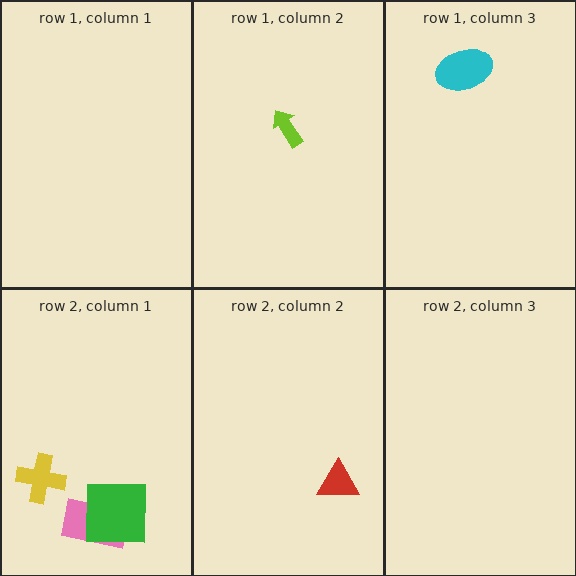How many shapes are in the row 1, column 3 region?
1.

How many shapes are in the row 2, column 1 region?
3.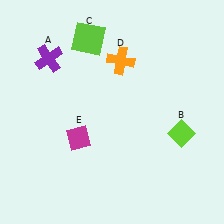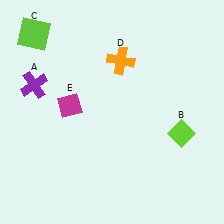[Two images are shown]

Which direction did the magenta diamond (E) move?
The magenta diamond (E) moved up.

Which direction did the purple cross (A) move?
The purple cross (A) moved down.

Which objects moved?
The objects that moved are: the purple cross (A), the lime square (C), the magenta diamond (E).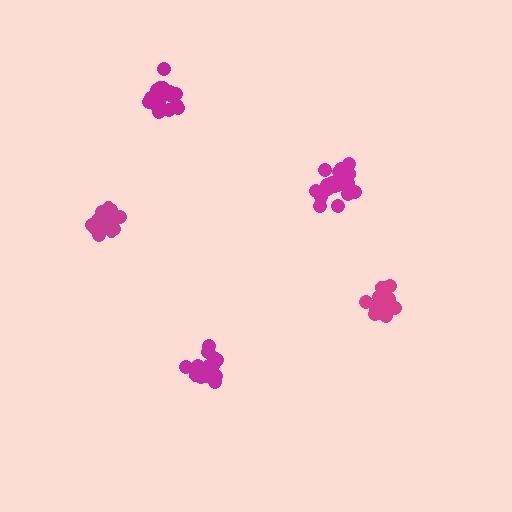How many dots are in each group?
Group 1: 17 dots, Group 2: 20 dots, Group 3: 21 dots, Group 4: 15 dots, Group 5: 17 dots (90 total).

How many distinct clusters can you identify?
There are 5 distinct clusters.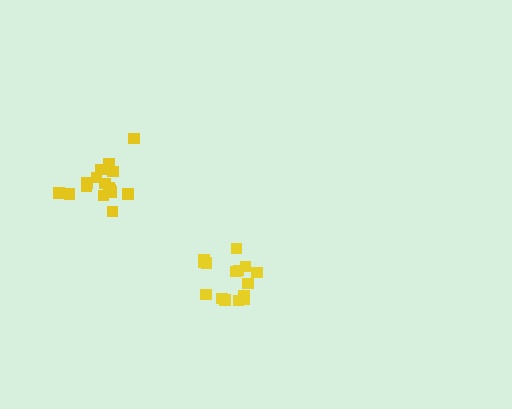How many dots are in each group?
Group 1: 16 dots, Group 2: 15 dots (31 total).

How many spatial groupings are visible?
There are 2 spatial groupings.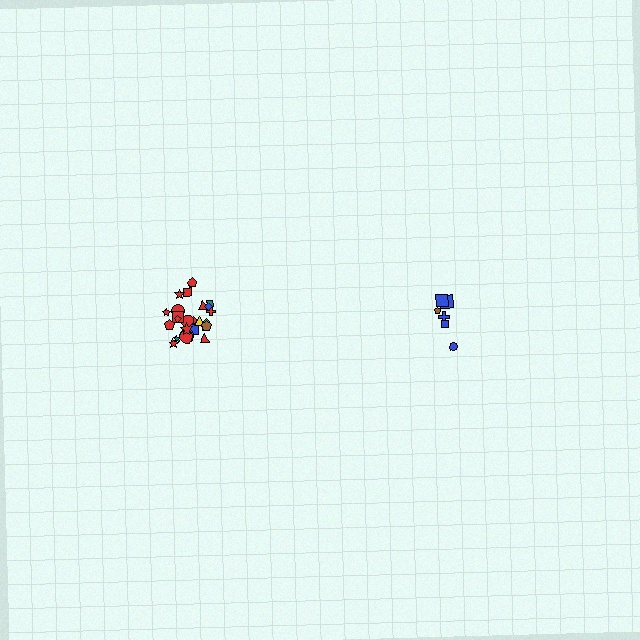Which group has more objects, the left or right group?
The left group.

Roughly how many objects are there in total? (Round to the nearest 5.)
Roughly 30 objects in total.